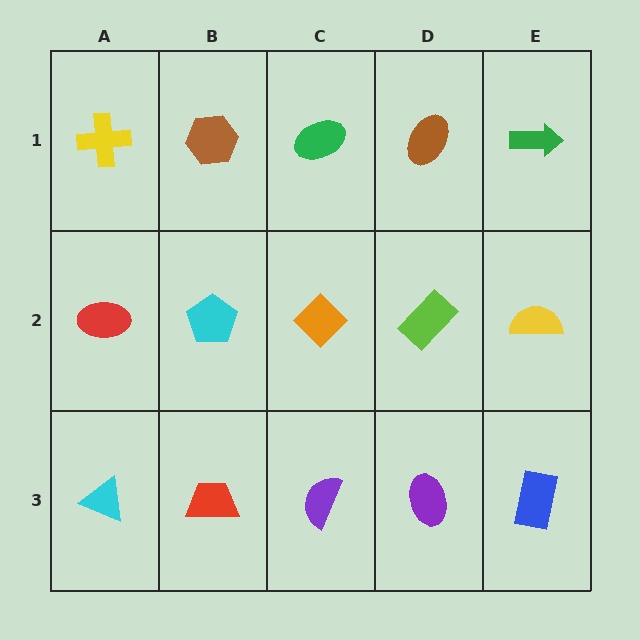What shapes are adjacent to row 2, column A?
A yellow cross (row 1, column A), a cyan triangle (row 3, column A), a cyan pentagon (row 2, column B).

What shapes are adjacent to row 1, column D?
A lime rectangle (row 2, column D), a green ellipse (row 1, column C), a green arrow (row 1, column E).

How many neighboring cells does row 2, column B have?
4.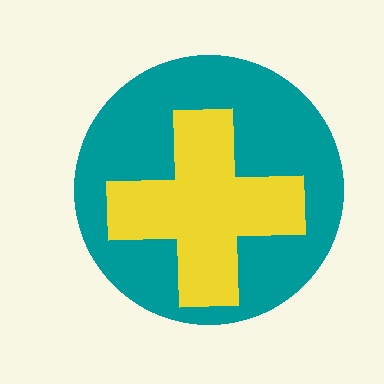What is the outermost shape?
The teal circle.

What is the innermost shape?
The yellow cross.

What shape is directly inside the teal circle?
The yellow cross.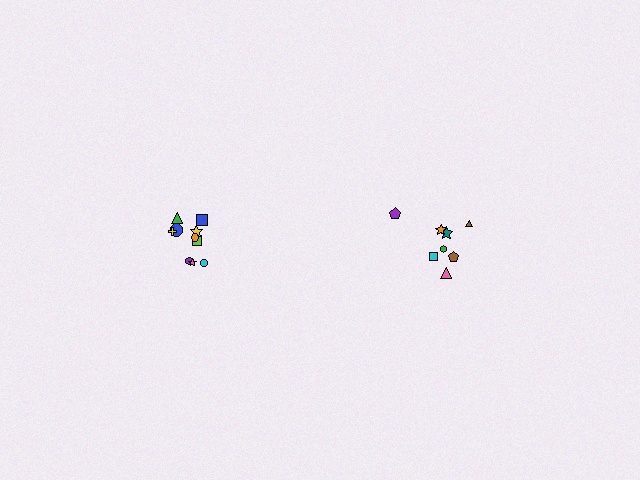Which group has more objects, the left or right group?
The left group.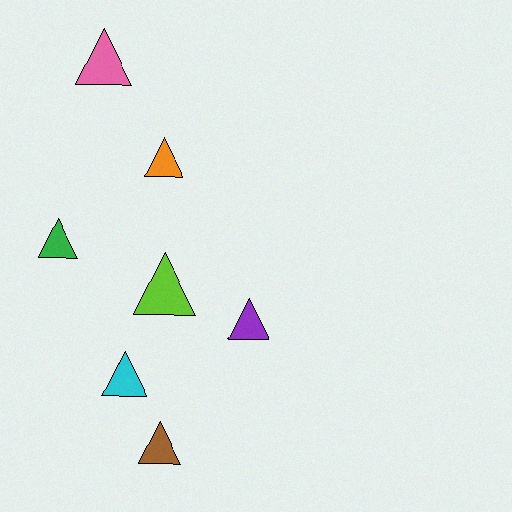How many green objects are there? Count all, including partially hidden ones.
There is 1 green object.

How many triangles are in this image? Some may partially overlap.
There are 7 triangles.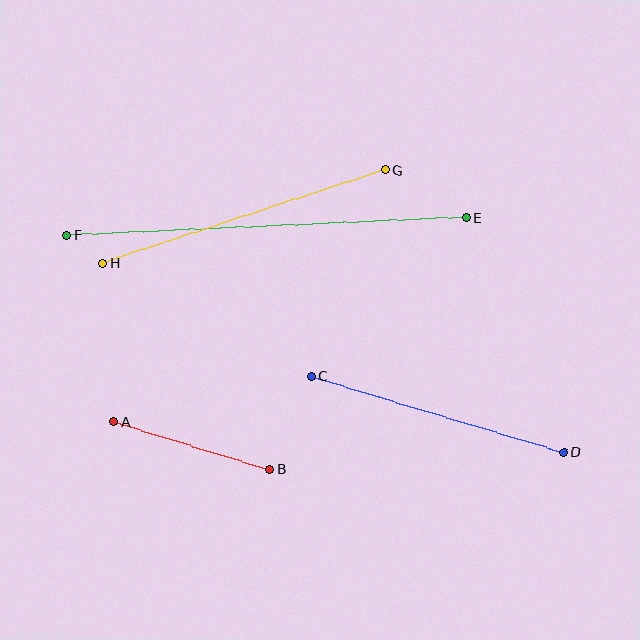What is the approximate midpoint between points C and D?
The midpoint is at approximately (437, 414) pixels.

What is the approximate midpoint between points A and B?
The midpoint is at approximately (192, 446) pixels.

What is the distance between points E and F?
The distance is approximately 400 pixels.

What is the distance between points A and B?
The distance is approximately 163 pixels.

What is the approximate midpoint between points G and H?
The midpoint is at approximately (244, 217) pixels.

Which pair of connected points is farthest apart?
Points E and F are farthest apart.